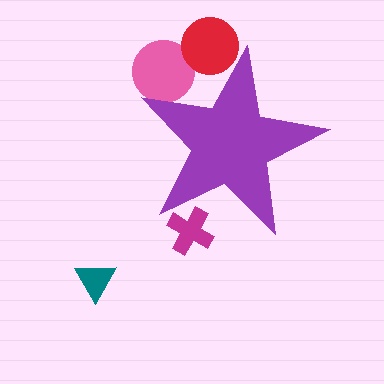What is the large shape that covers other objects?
A purple star.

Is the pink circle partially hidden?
Yes, the pink circle is partially hidden behind the purple star.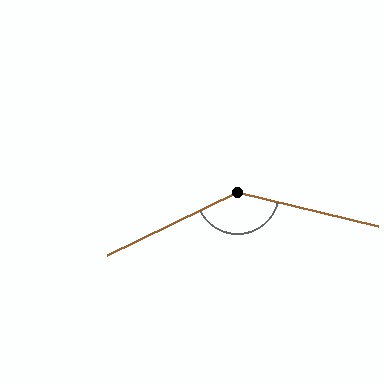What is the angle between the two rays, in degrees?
Approximately 140 degrees.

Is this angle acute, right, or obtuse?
It is obtuse.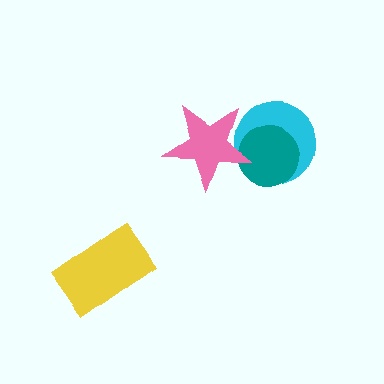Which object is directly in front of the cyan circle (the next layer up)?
The teal circle is directly in front of the cyan circle.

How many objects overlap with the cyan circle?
2 objects overlap with the cyan circle.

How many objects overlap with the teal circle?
2 objects overlap with the teal circle.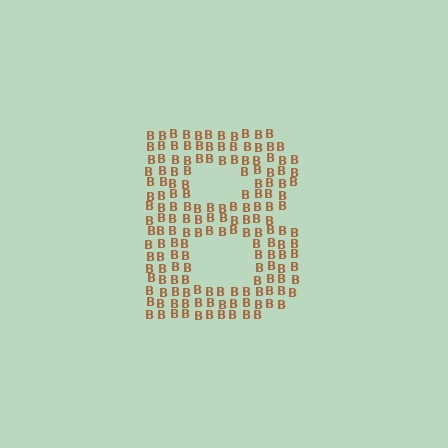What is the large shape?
The large shape is the letter B.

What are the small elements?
The small elements are letter B's.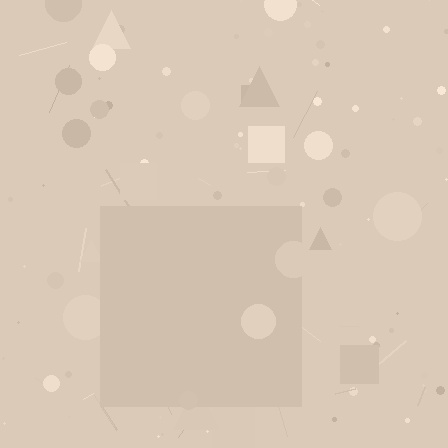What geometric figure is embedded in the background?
A square is embedded in the background.